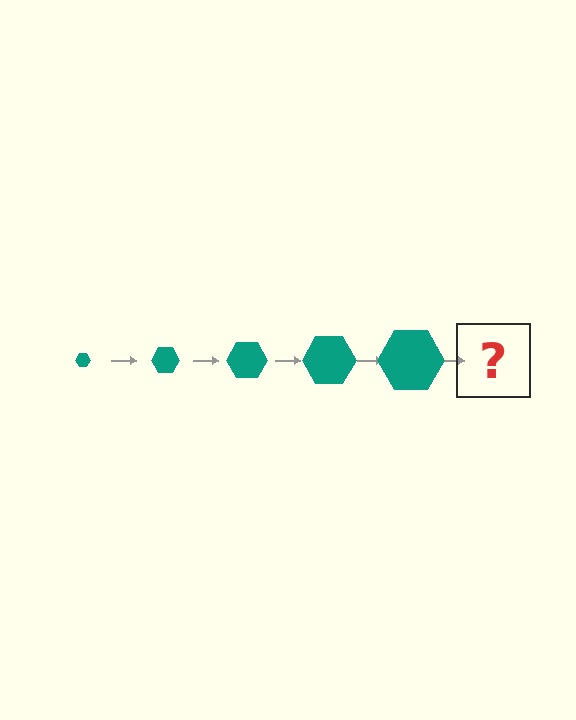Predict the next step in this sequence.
The next step is a teal hexagon, larger than the previous one.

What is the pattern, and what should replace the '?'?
The pattern is that the hexagon gets progressively larger each step. The '?' should be a teal hexagon, larger than the previous one.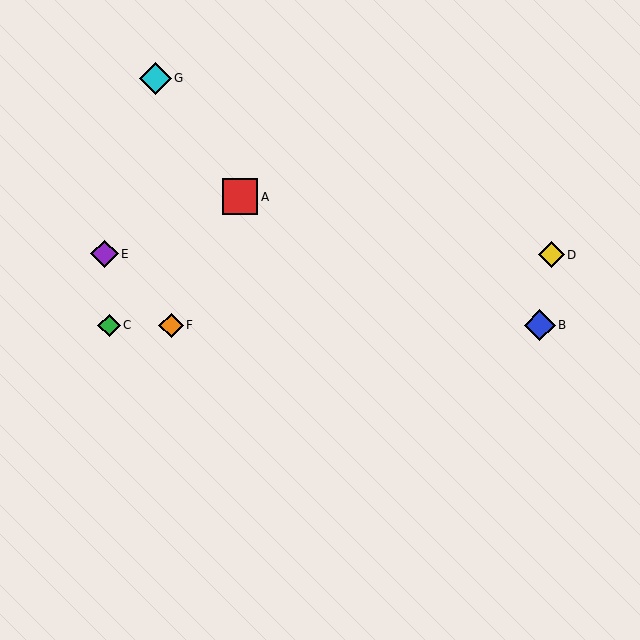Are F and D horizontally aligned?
No, F is at y≈325 and D is at y≈255.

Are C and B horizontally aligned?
Yes, both are at y≈325.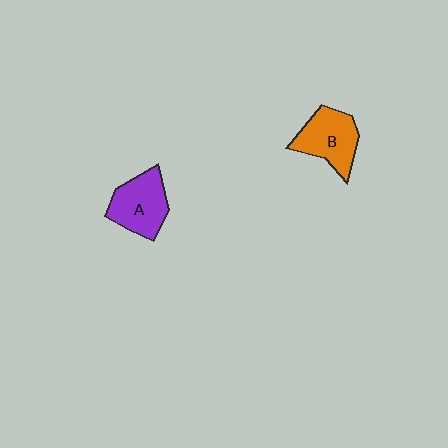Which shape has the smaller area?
Shape A (purple).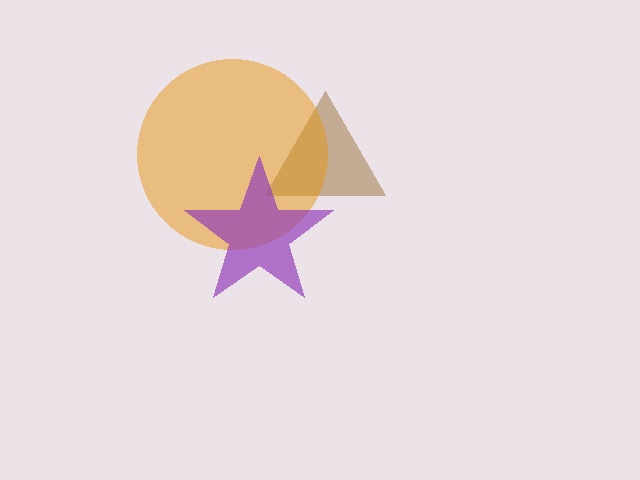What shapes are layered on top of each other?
The layered shapes are: a brown triangle, an orange circle, a purple star.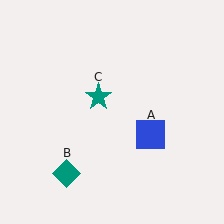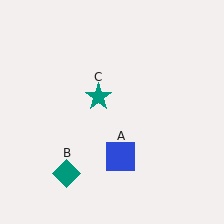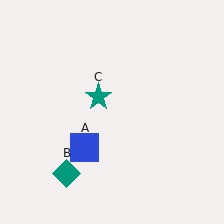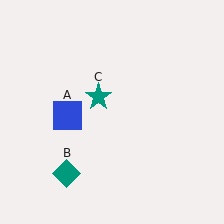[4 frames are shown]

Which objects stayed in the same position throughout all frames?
Teal diamond (object B) and teal star (object C) remained stationary.